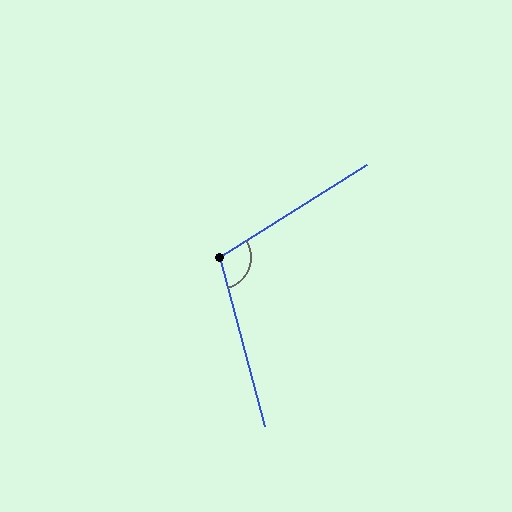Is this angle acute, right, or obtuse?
It is obtuse.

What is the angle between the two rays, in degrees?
Approximately 107 degrees.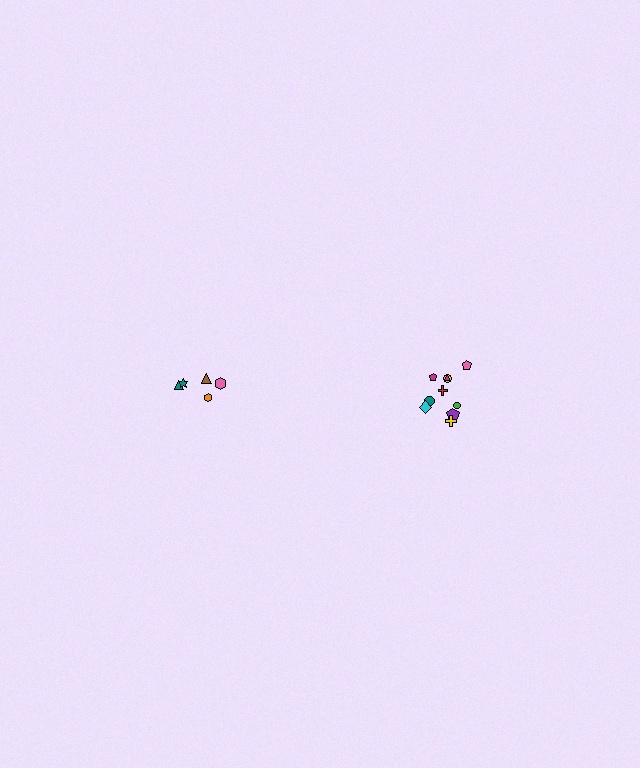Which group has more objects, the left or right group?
The right group.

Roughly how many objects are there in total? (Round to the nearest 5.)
Roughly 15 objects in total.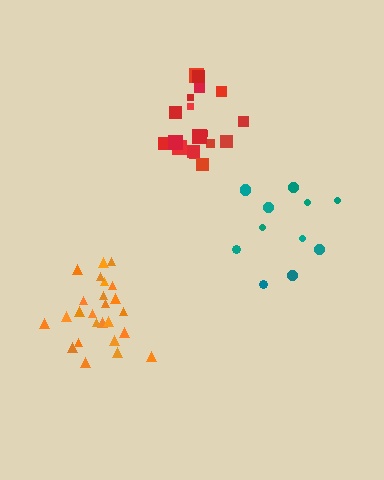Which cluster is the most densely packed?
Orange.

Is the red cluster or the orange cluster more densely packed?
Orange.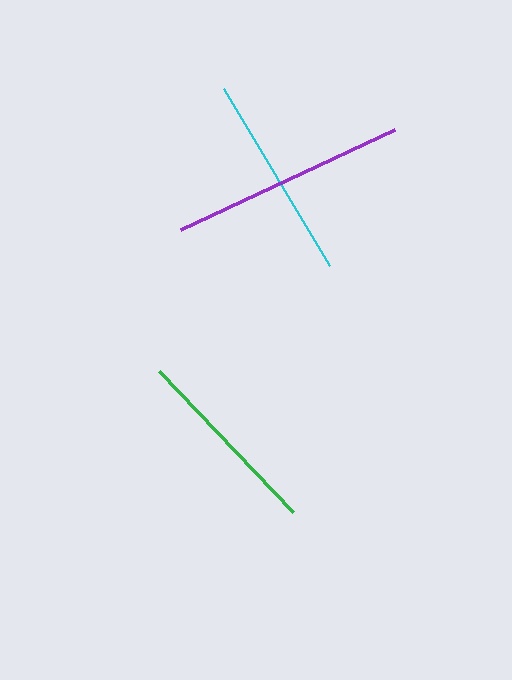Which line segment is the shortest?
The green line is the shortest at approximately 194 pixels.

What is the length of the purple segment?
The purple segment is approximately 236 pixels long.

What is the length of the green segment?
The green segment is approximately 194 pixels long.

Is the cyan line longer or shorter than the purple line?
The purple line is longer than the cyan line.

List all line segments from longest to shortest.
From longest to shortest: purple, cyan, green.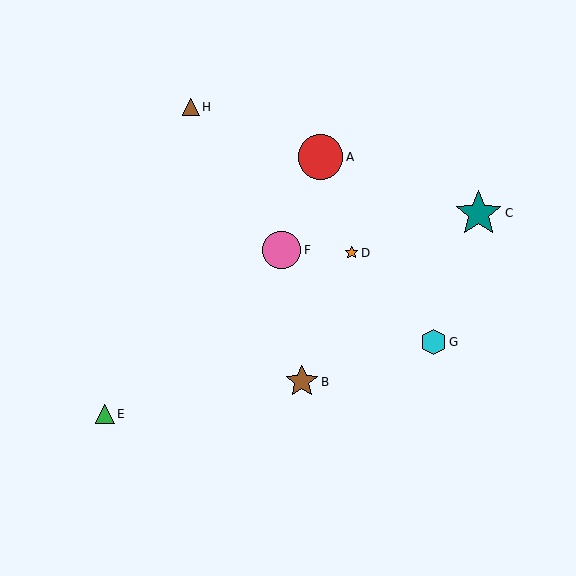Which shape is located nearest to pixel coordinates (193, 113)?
The brown triangle (labeled H) at (191, 107) is nearest to that location.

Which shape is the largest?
The teal star (labeled C) is the largest.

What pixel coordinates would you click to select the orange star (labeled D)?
Click at (351, 253) to select the orange star D.